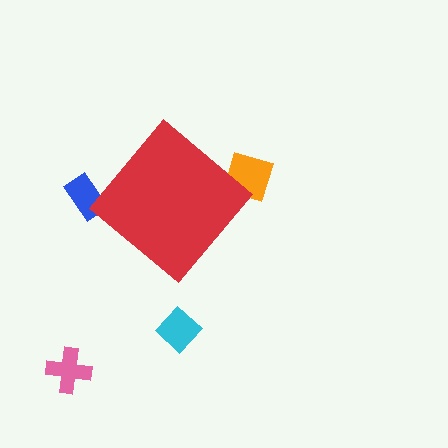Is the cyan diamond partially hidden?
No, the cyan diamond is fully visible.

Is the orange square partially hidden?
Yes, the orange square is partially hidden behind the red diamond.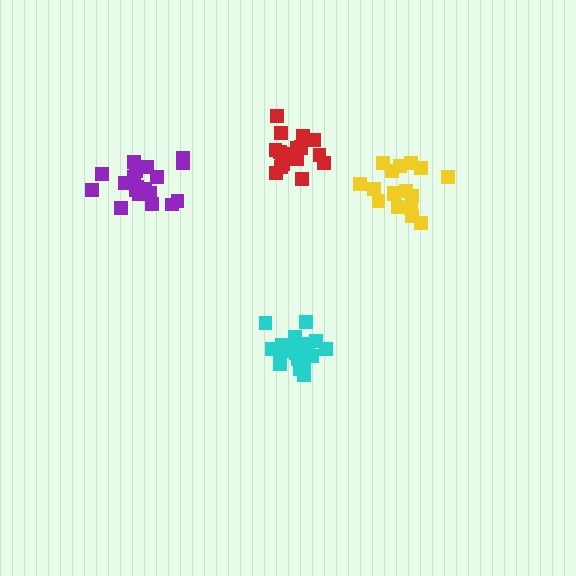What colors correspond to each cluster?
The clusters are colored: cyan, purple, red, yellow.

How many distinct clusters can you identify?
There are 4 distinct clusters.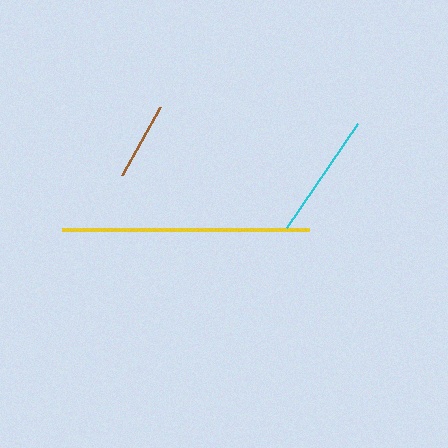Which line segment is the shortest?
The brown line is the shortest at approximately 77 pixels.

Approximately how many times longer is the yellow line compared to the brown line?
The yellow line is approximately 3.2 times the length of the brown line.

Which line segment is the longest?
The yellow line is the longest at approximately 247 pixels.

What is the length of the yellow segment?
The yellow segment is approximately 247 pixels long.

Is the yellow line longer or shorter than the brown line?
The yellow line is longer than the brown line.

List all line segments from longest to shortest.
From longest to shortest: yellow, cyan, brown.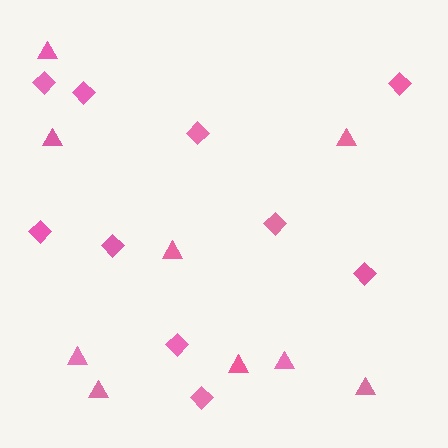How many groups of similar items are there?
There are 2 groups: one group of diamonds (10) and one group of triangles (9).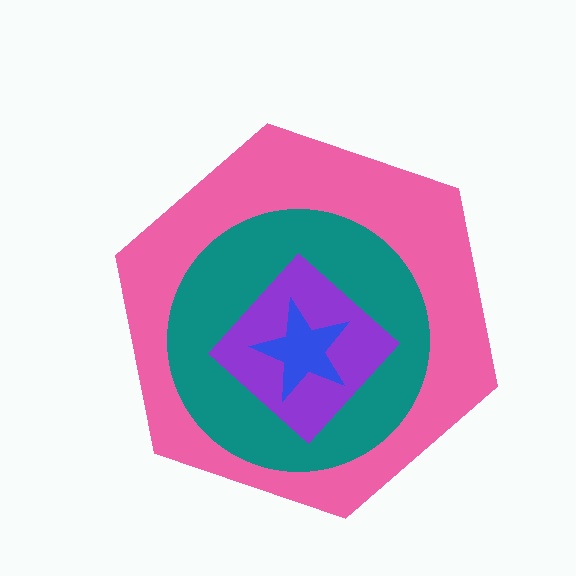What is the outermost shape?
The pink hexagon.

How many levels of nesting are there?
4.